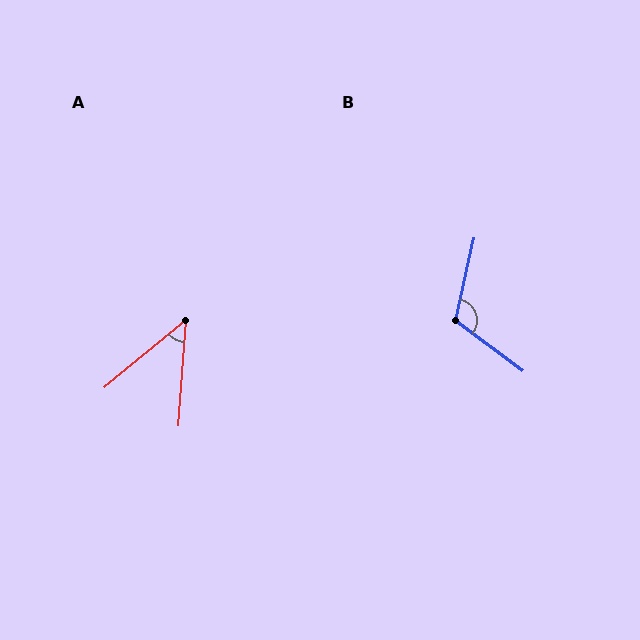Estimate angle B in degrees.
Approximately 114 degrees.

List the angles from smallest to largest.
A (46°), B (114°).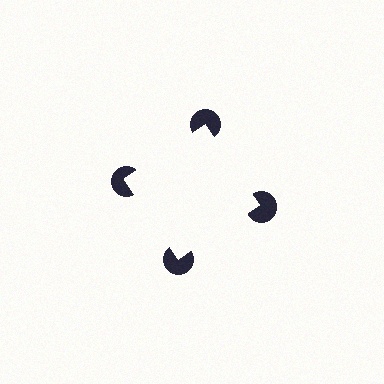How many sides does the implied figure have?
4 sides.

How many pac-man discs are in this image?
There are 4 — one at each vertex of the illusory square.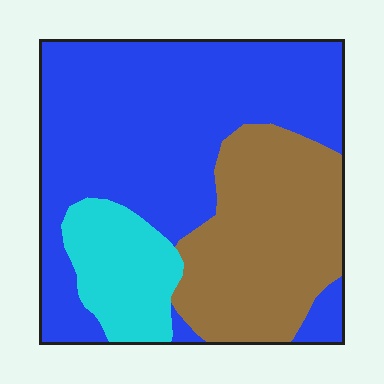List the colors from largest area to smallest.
From largest to smallest: blue, brown, cyan.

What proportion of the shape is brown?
Brown takes up about one third (1/3) of the shape.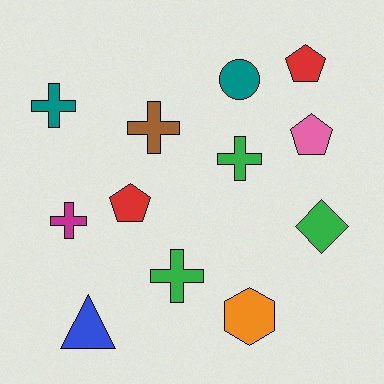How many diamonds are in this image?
There is 1 diamond.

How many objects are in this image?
There are 12 objects.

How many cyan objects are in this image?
There are no cyan objects.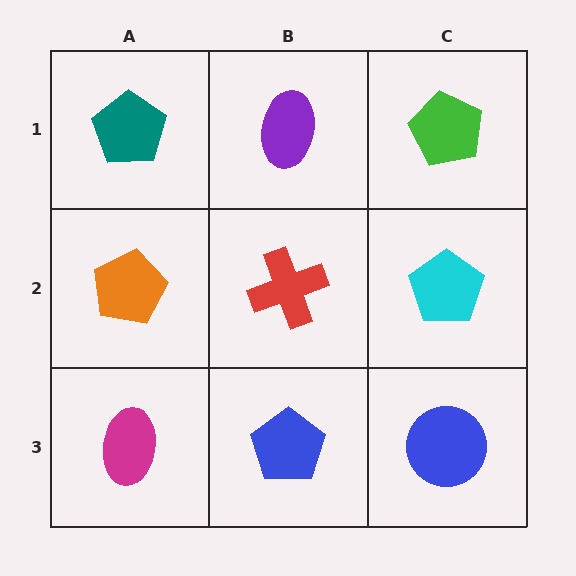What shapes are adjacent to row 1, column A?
An orange pentagon (row 2, column A), a purple ellipse (row 1, column B).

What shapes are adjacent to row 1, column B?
A red cross (row 2, column B), a teal pentagon (row 1, column A), a green pentagon (row 1, column C).